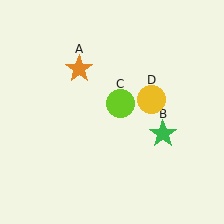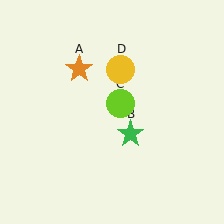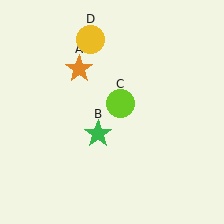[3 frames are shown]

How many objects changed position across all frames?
2 objects changed position: green star (object B), yellow circle (object D).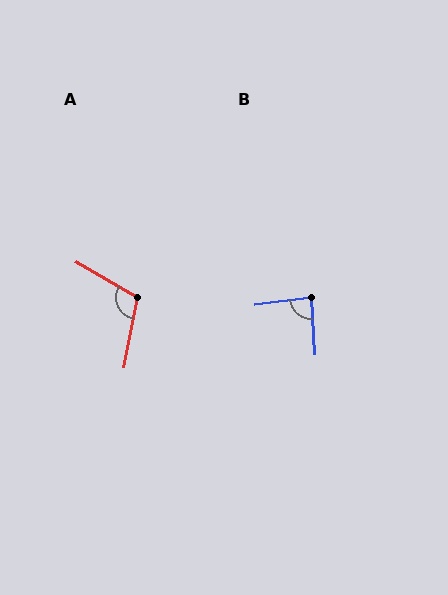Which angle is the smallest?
B, at approximately 86 degrees.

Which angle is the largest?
A, at approximately 110 degrees.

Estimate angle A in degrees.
Approximately 110 degrees.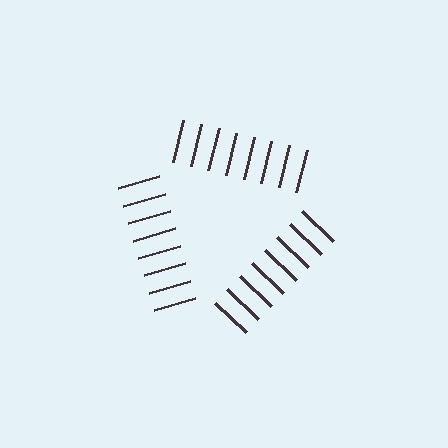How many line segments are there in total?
24 — 8 along each of the 3 edges.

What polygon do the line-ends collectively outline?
An illusory triangle — the line segments terminate on its edges but no continuous stroke is drawn.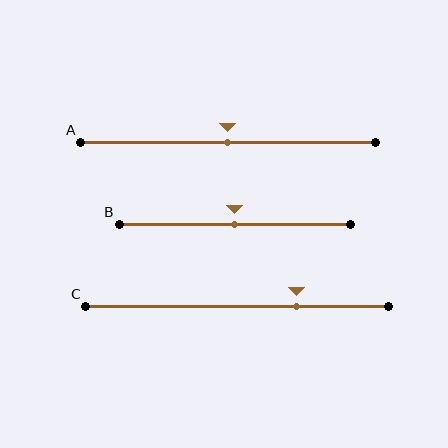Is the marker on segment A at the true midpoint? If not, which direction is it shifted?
Yes, the marker on segment A is at the true midpoint.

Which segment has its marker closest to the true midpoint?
Segment A has its marker closest to the true midpoint.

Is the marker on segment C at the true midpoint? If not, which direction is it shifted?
No, the marker on segment C is shifted to the right by about 20% of the segment length.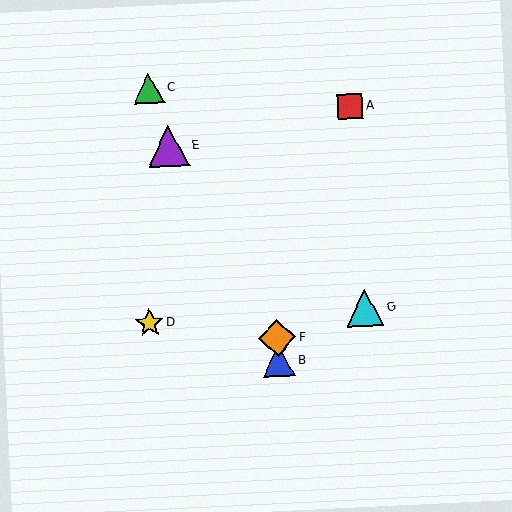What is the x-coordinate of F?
Object F is at x≈277.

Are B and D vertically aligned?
No, B is at x≈278 and D is at x≈149.